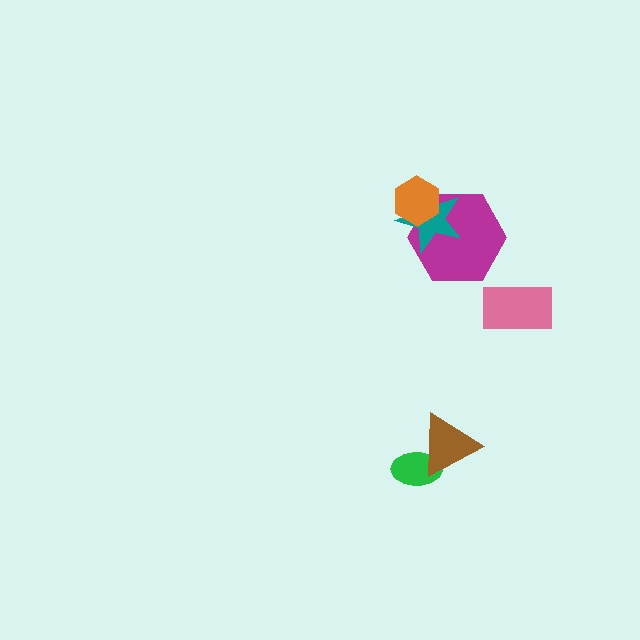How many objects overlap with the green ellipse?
1 object overlaps with the green ellipse.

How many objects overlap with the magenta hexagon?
2 objects overlap with the magenta hexagon.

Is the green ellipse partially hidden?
Yes, it is partially covered by another shape.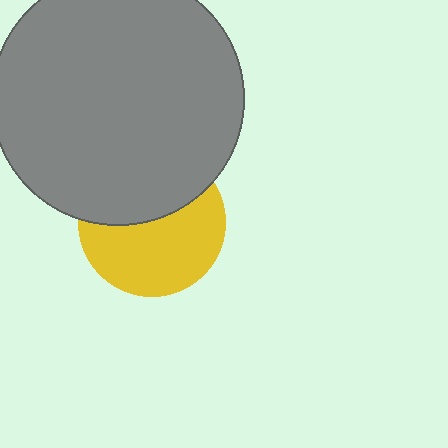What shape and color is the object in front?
The object in front is a gray circle.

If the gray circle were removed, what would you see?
You would see the complete yellow circle.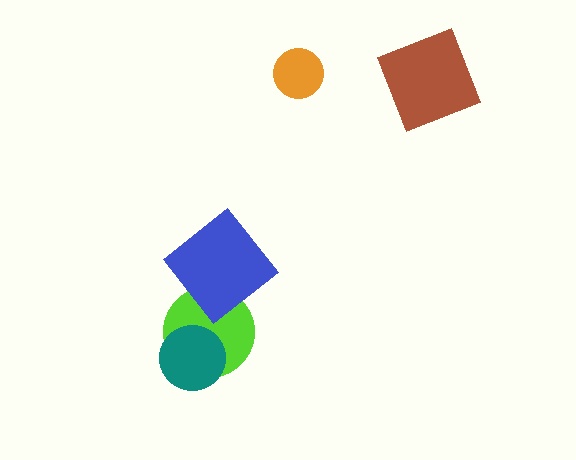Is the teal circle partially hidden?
No, no other shape covers it.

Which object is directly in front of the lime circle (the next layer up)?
The teal circle is directly in front of the lime circle.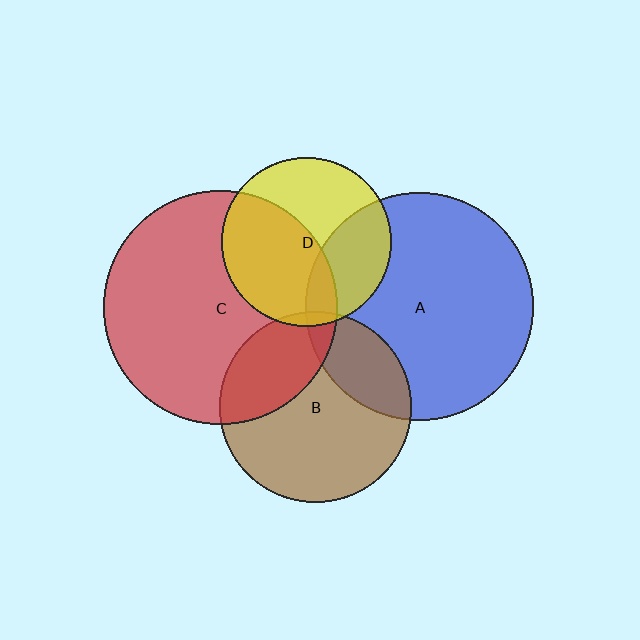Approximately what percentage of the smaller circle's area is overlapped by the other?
Approximately 50%.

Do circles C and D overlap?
Yes.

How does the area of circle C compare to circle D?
Approximately 1.9 times.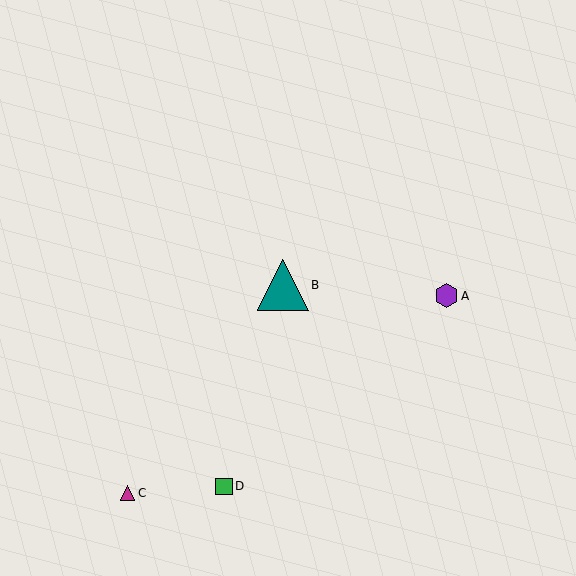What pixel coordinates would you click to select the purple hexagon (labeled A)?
Click at (446, 296) to select the purple hexagon A.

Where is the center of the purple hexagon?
The center of the purple hexagon is at (446, 296).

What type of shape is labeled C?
Shape C is a magenta triangle.